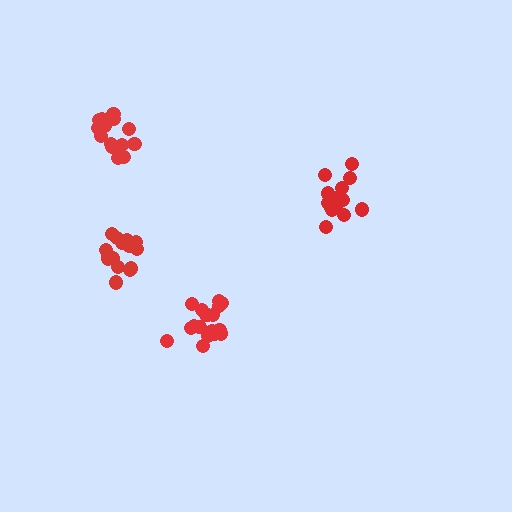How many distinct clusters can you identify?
There are 4 distinct clusters.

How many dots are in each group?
Group 1: 18 dots, Group 2: 14 dots, Group 3: 16 dots, Group 4: 14 dots (62 total).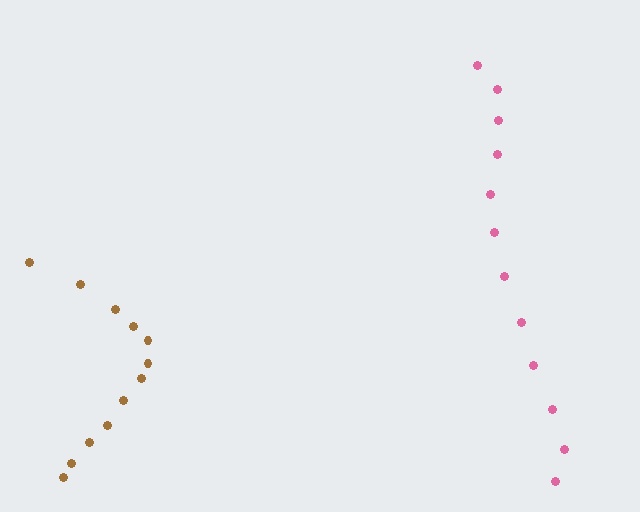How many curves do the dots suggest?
There are 2 distinct paths.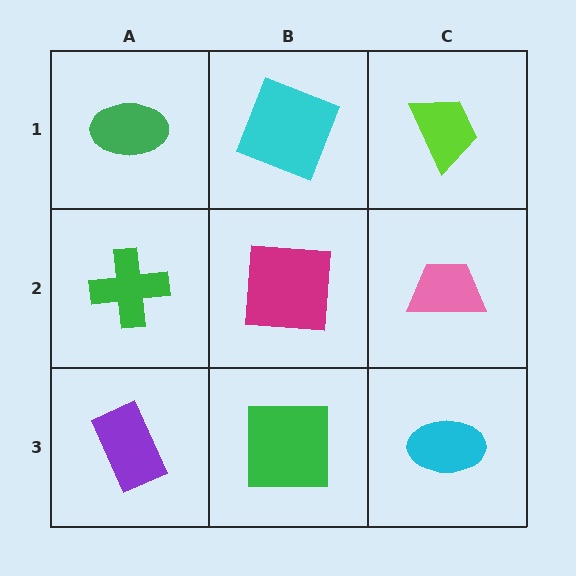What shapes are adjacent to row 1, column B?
A magenta square (row 2, column B), a green ellipse (row 1, column A), a lime trapezoid (row 1, column C).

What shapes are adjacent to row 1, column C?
A pink trapezoid (row 2, column C), a cyan square (row 1, column B).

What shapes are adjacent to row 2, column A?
A green ellipse (row 1, column A), a purple rectangle (row 3, column A), a magenta square (row 2, column B).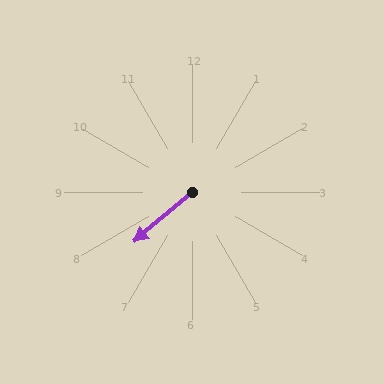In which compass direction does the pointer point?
Southwest.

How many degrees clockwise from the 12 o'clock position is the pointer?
Approximately 230 degrees.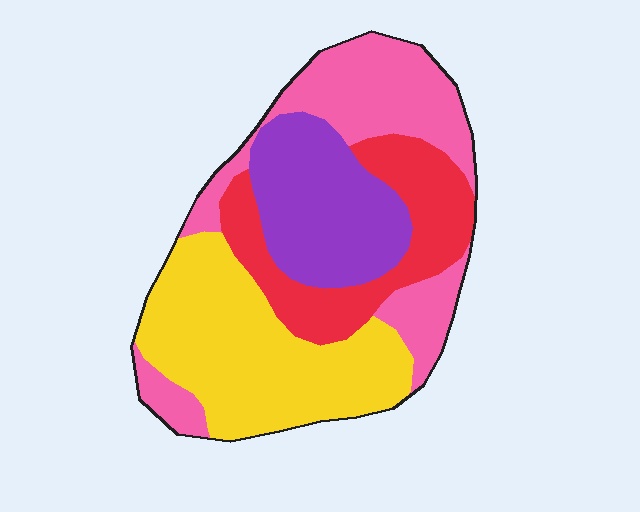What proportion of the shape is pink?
Pink covers around 25% of the shape.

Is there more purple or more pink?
Pink.